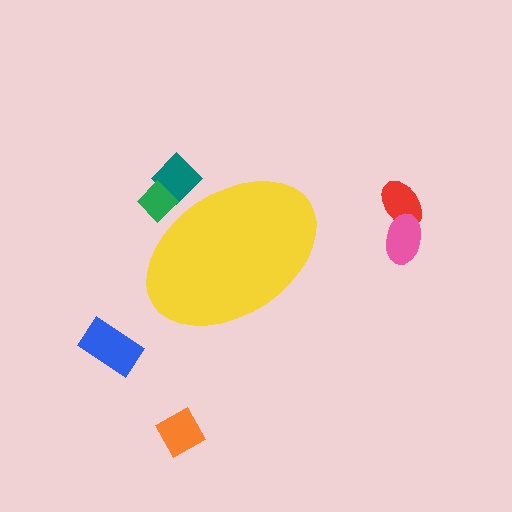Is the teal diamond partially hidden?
Yes, the teal diamond is partially hidden behind the yellow ellipse.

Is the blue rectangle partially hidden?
No, the blue rectangle is fully visible.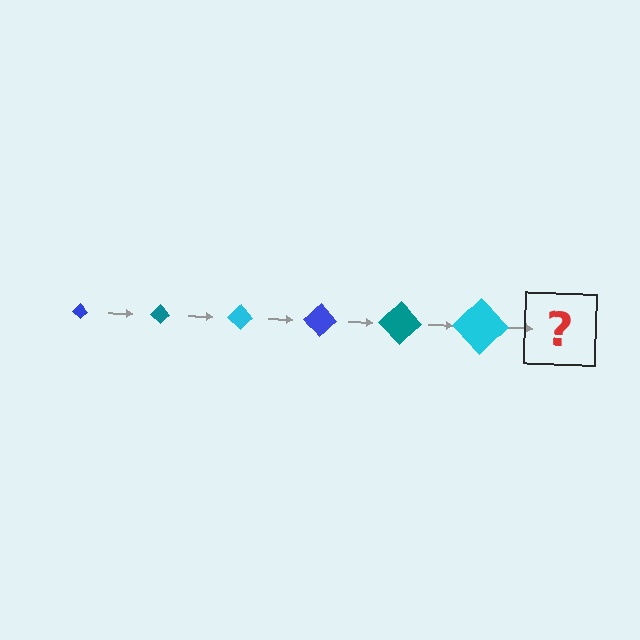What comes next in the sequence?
The next element should be a blue diamond, larger than the previous one.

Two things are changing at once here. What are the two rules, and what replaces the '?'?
The two rules are that the diamond grows larger each step and the color cycles through blue, teal, and cyan. The '?' should be a blue diamond, larger than the previous one.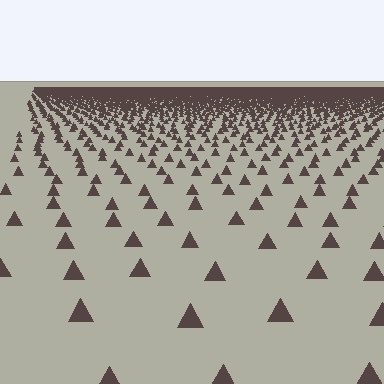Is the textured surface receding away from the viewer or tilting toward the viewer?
The surface is receding away from the viewer. Texture elements get smaller and denser toward the top.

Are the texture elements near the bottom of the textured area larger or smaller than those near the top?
Larger. Near the bottom, elements are closer to the viewer and appear at a bigger on-screen size.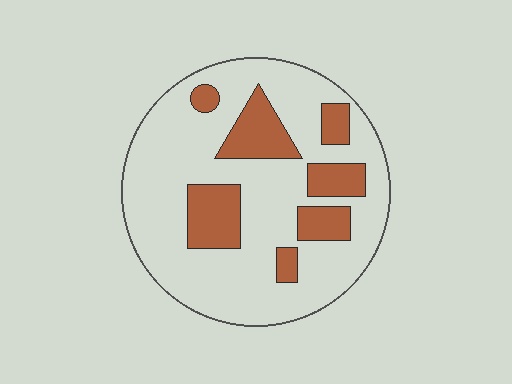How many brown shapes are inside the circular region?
7.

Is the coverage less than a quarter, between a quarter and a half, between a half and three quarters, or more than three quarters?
Less than a quarter.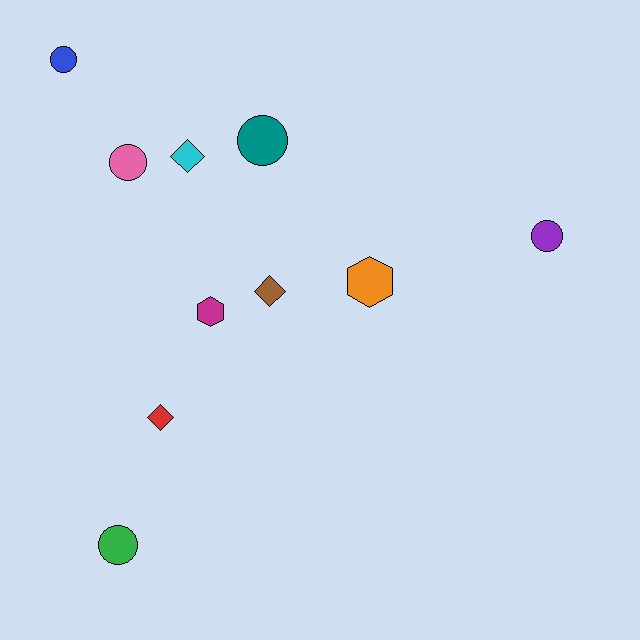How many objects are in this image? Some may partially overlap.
There are 10 objects.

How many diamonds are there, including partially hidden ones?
There are 3 diamonds.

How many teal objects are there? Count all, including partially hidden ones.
There is 1 teal object.